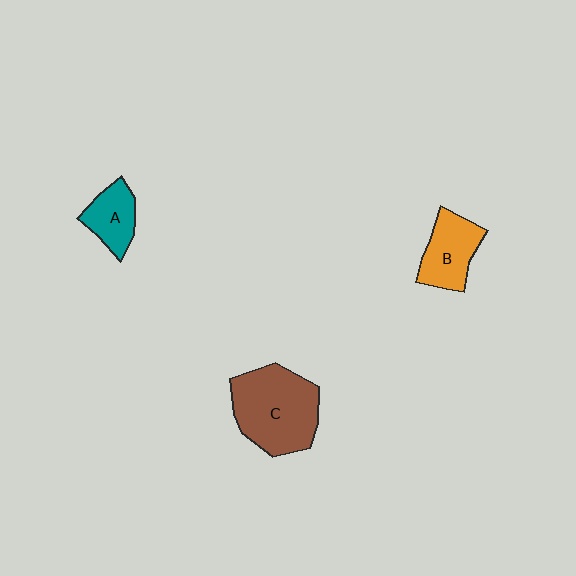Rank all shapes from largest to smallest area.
From largest to smallest: C (brown), B (orange), A (teal).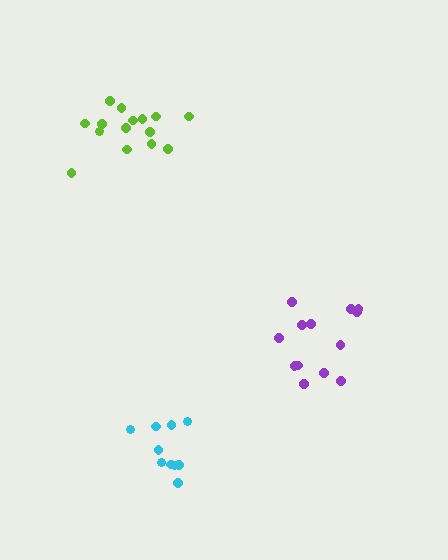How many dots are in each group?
Group 1: 13 dots, Group 2: 10 dots, Group 3: 15 dots (38 total).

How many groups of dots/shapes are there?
There are 3 groups.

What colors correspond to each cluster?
The clusters are colored: purple, cyan, lime.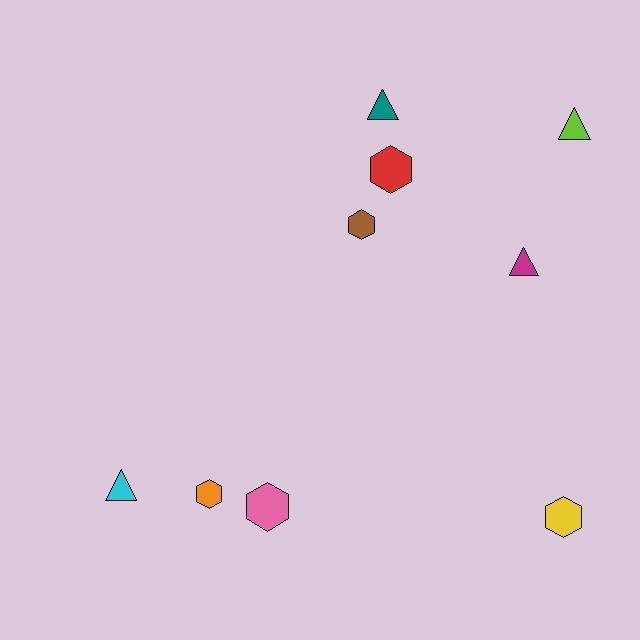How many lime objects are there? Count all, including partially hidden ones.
There is 1 lime object.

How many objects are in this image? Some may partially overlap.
There are 9 objects.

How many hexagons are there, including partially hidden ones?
There are 5 hexagons.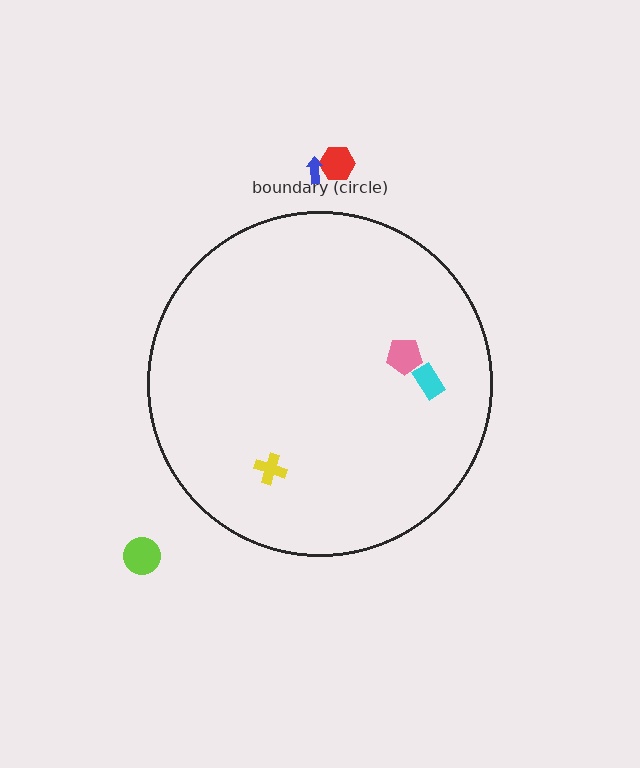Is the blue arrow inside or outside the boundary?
Outside.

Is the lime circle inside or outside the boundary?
Outside.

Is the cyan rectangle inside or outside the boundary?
Inside.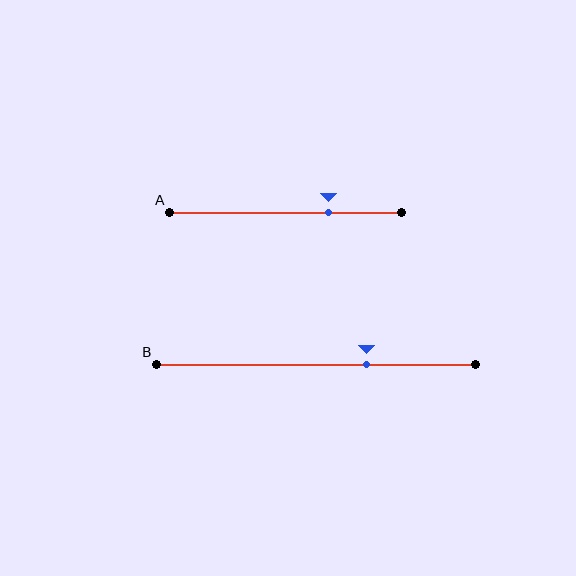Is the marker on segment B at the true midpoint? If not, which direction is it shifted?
No, the marker on segment B is shifted to the right by about 16% of the segment length.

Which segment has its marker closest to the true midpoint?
Segment B has its marker closest to the true midpoint.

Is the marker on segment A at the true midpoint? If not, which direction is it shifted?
No, the marker on segment A is shifted to the right by about 18% of the segment length.